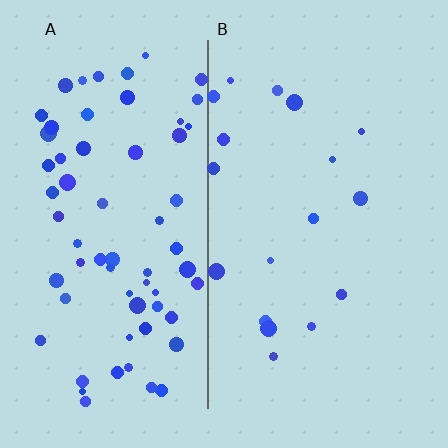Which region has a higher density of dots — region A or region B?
A (the left).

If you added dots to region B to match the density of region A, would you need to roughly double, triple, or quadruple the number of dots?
Approximately quadruple.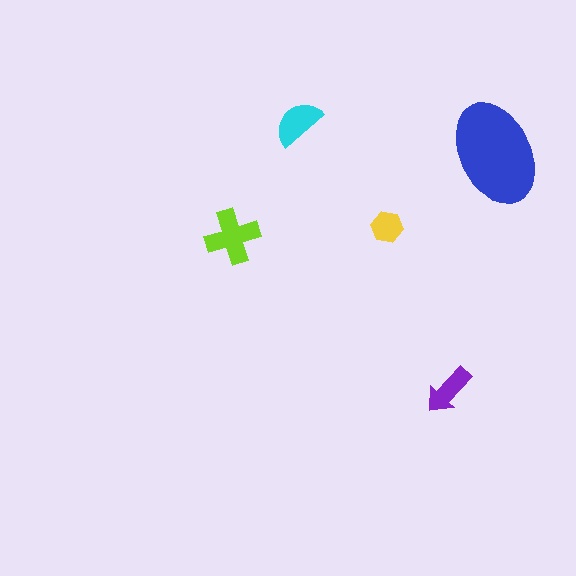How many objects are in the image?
There are 5 objects in the image.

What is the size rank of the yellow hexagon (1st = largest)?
5th.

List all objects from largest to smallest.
The blue ellipse, the lime cross, the cyan semicircle, the purple arrow, the yellow hexagon.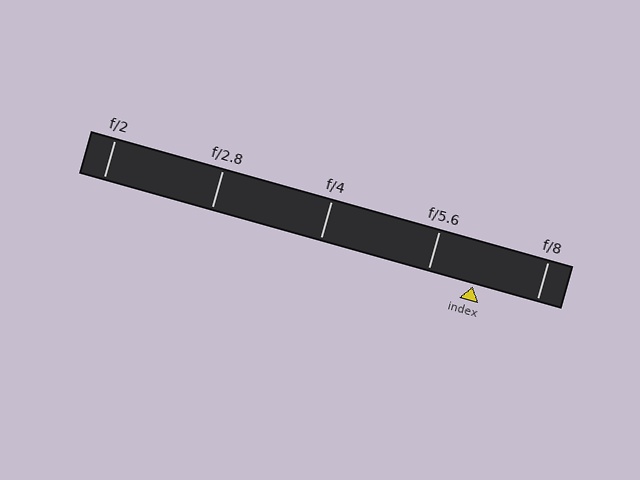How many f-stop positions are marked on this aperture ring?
There are 5 f-stop positions marked.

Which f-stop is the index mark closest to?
The index mark is closest to f/5.6.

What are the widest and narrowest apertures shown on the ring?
The widest aperture shown is f/2 and the narrowest is f/8.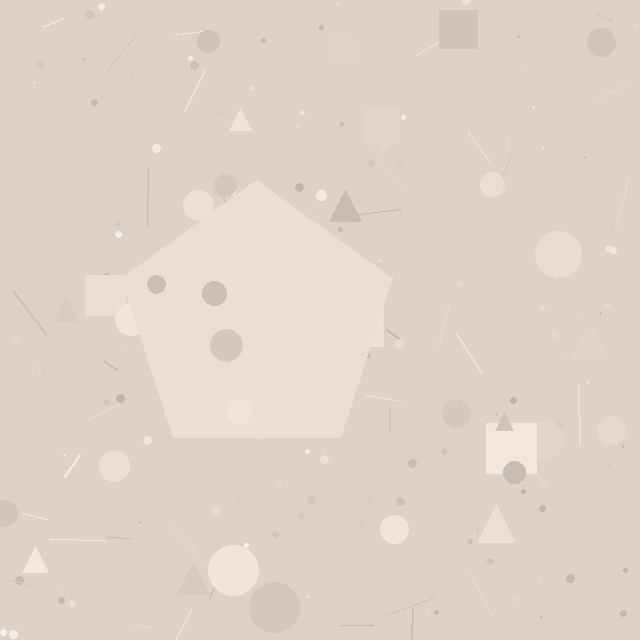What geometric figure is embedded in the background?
A pentagon is embedded in the background.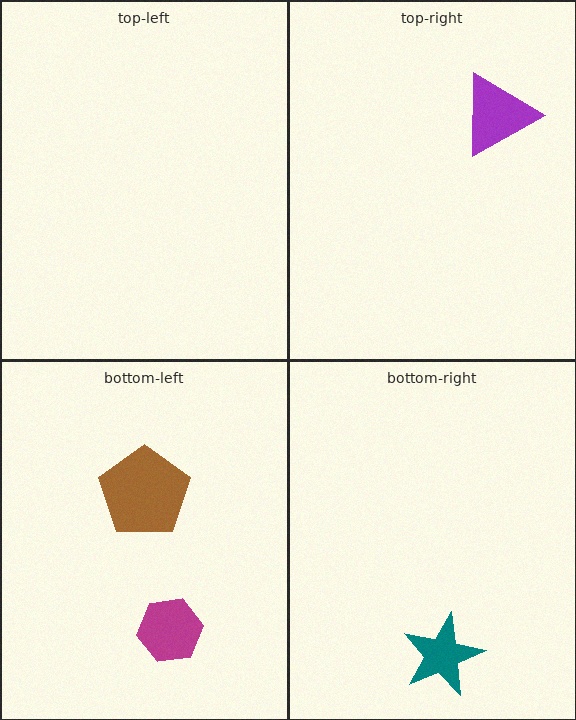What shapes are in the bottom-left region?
The magenta hexagon, the brown pentagon.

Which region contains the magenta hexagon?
The bottom-left region.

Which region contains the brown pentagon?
The bottom-left region.